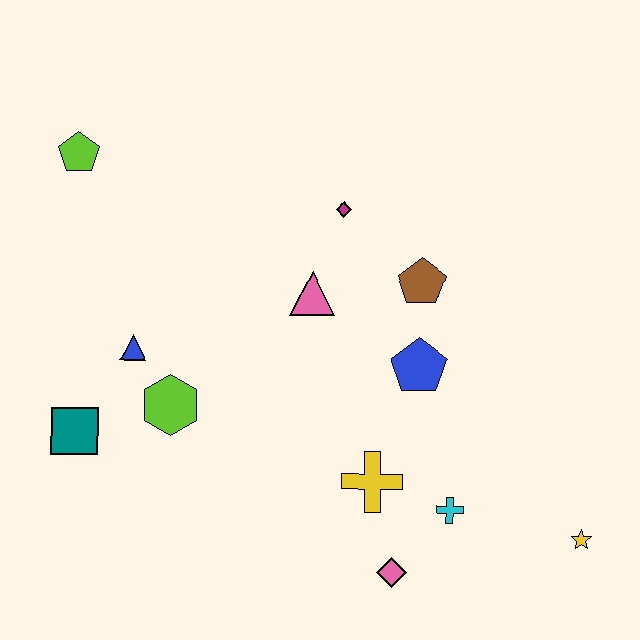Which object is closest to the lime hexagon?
The blue triangle is closest to the lime hexagon.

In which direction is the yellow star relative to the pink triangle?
The yellow star is to the right of the pink triangle.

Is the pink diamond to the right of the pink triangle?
Yes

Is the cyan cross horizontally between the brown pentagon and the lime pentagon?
No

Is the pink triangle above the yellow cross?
Yes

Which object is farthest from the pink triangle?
The yellow star is farthest from the pink triangle.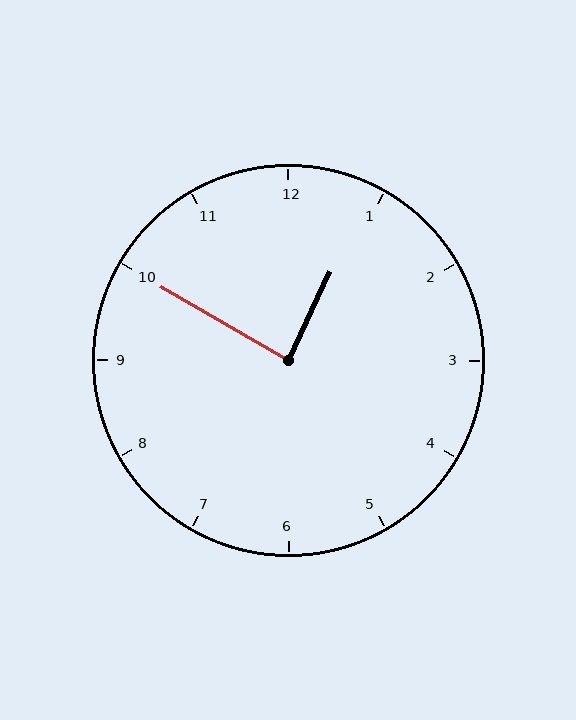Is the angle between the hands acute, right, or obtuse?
It is right.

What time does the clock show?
12:50.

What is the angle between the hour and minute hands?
Approximately 85 degrees.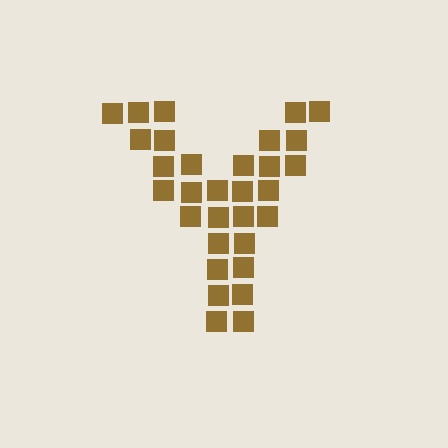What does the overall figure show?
The overall figure shows the letter Y.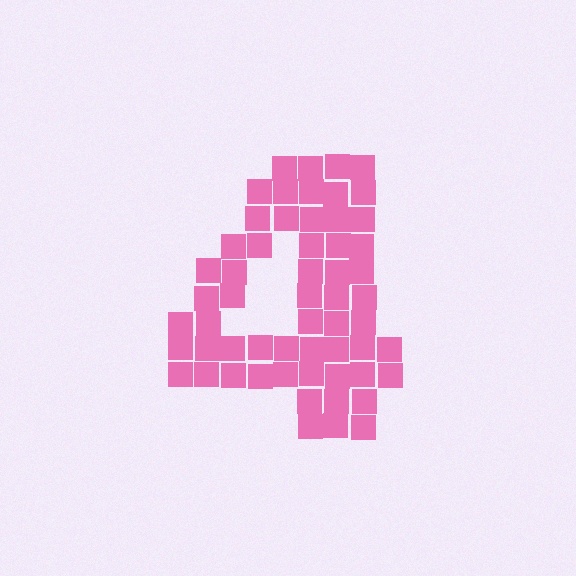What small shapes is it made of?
It is made of small squares.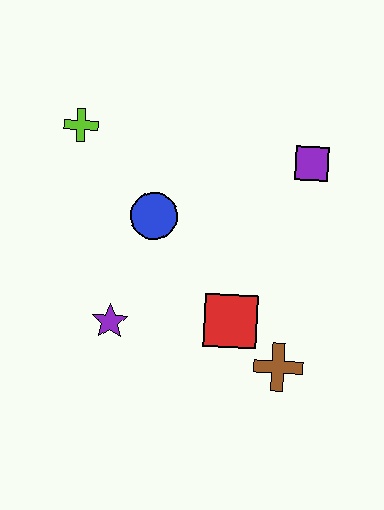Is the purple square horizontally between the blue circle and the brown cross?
No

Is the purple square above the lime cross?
No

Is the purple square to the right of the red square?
Yes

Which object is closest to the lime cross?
The blue circle is closest to the lime cross.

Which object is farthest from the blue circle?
The brown cross is farthest from the blue circle.